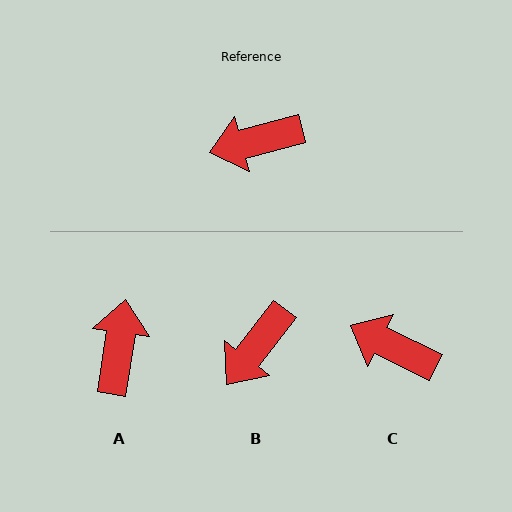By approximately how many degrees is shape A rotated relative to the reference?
Approximately 113 degrees clockwise.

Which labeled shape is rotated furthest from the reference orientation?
A, about 113 degrees away.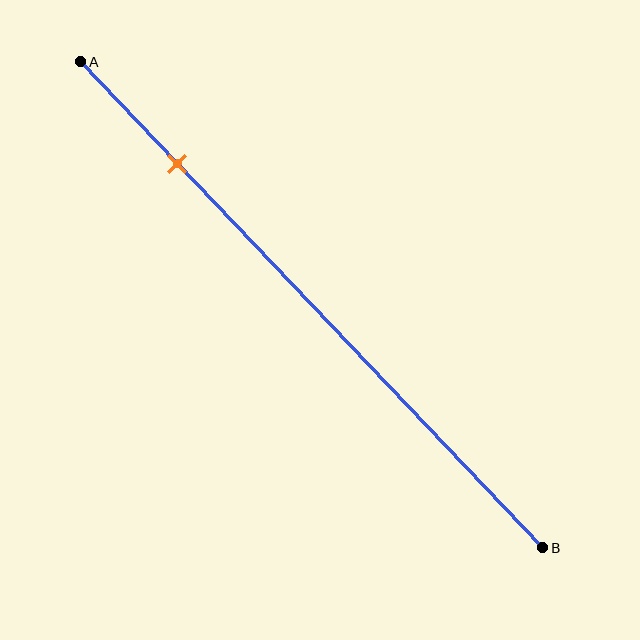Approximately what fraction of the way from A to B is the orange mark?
The orange mark is approximately 20% of the way from A to B.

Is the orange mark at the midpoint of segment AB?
No, the mark is at about 20% from A, not at the 50% midpoint.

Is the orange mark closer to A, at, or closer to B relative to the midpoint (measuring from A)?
The orange mark is closer to point A than the midpoint of segment AB.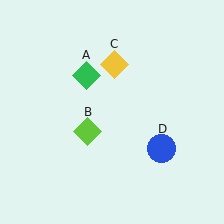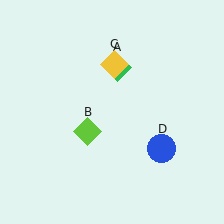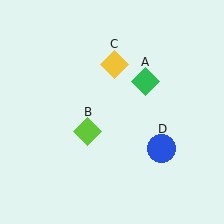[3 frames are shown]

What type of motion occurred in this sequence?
The green diamond (object A) rotated clockwise around the center of the scene.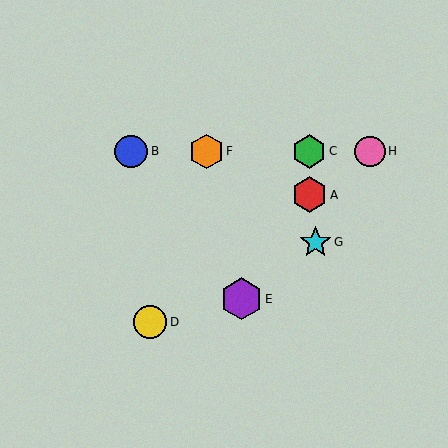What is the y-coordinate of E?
Object E is at y≈299.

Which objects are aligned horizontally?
Objects B, C, F, H are aligned horizontally.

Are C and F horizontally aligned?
Yes, both are at y≈151.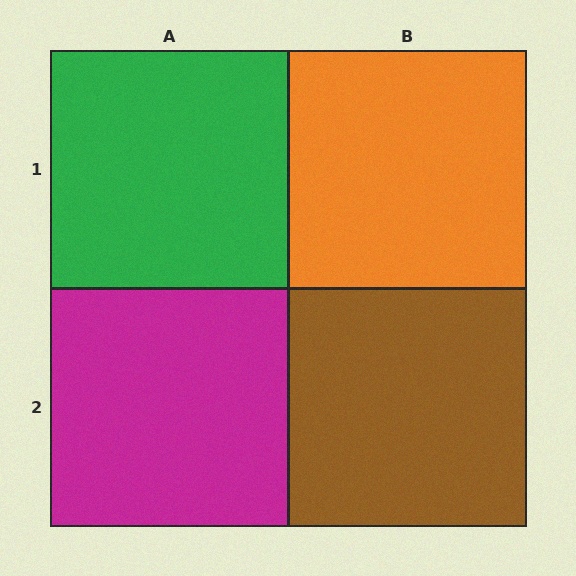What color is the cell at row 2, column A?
Magenta.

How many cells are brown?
1 cell is brown.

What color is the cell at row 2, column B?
Brown.